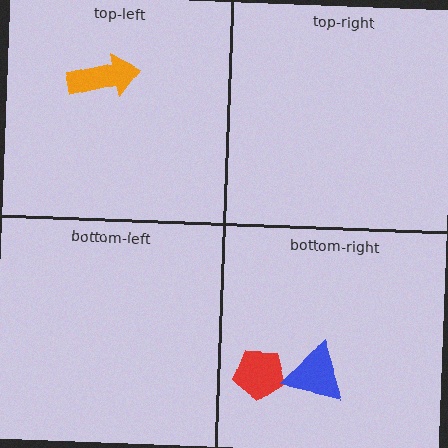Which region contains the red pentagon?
The bottom-right region.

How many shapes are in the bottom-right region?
2.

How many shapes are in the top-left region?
1.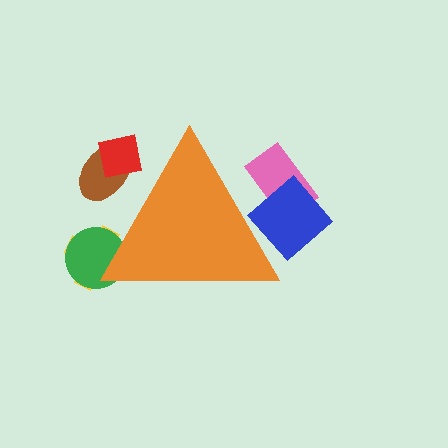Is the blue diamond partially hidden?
Yes, the blue diamond is partially hidden behind the orange triangle.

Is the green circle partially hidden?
Yes, the green circle is partially hidden behind the orange triangle.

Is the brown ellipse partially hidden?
Yes, the brown ellipse is partially hidden behind the orange triangle.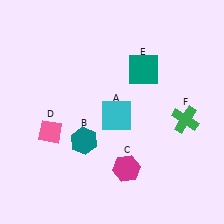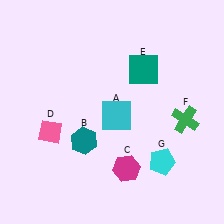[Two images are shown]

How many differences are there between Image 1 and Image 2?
There is 1 difference between the two images.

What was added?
A cyan pentagon (G) was added in Image 2.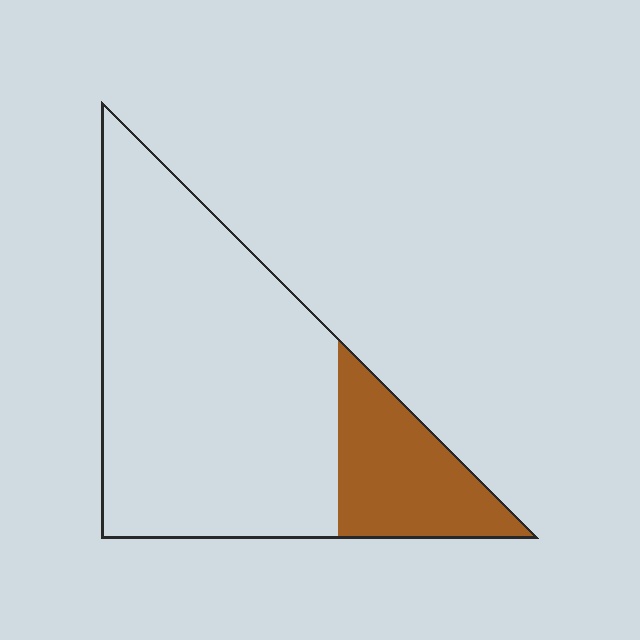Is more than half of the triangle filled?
No.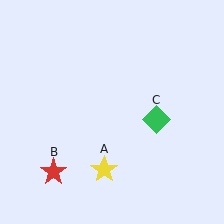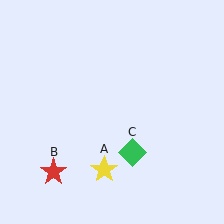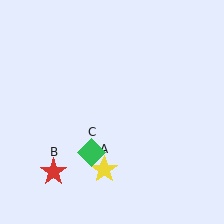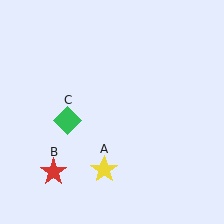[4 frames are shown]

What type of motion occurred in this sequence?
The green diamond (object C) rotated clockwise around the center of the scene.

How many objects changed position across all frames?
1 object changed position: green diamond (object C).